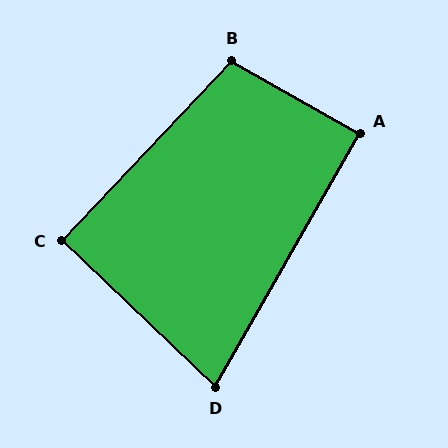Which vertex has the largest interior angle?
B, at approximately 104 degrees.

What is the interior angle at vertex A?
Approximately 90 degrees (approximately right).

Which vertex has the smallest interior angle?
D, at approximately 76 degrees.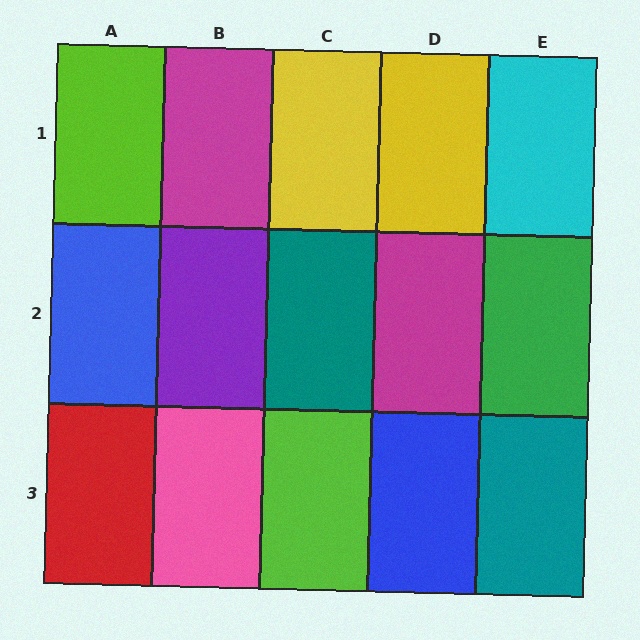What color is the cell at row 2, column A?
Blue.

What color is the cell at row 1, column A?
Lime.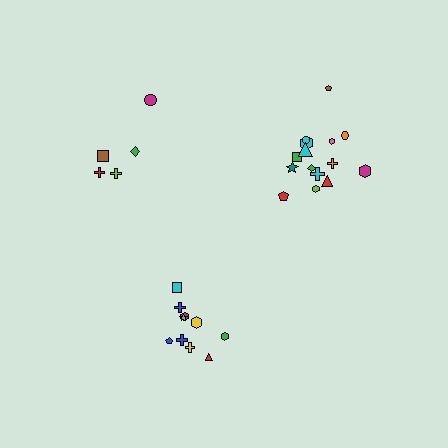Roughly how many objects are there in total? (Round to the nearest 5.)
Roughly 30 objects in total.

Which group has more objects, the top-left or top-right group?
The top-right group.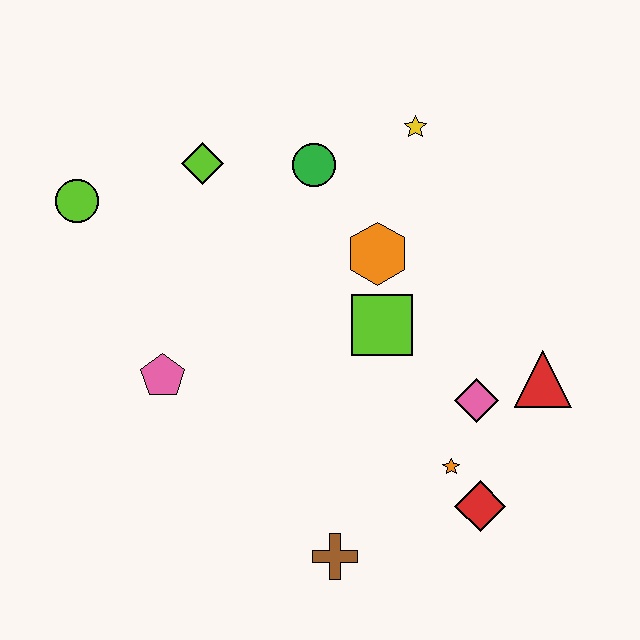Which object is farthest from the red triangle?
The lime circle is farthest from the red triangle.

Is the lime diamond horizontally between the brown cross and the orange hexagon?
No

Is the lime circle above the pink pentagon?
Yes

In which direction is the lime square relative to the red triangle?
The lime square is to the left of the red triangle.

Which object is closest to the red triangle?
The pink diamond is closest to the red triangle.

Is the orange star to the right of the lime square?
Yes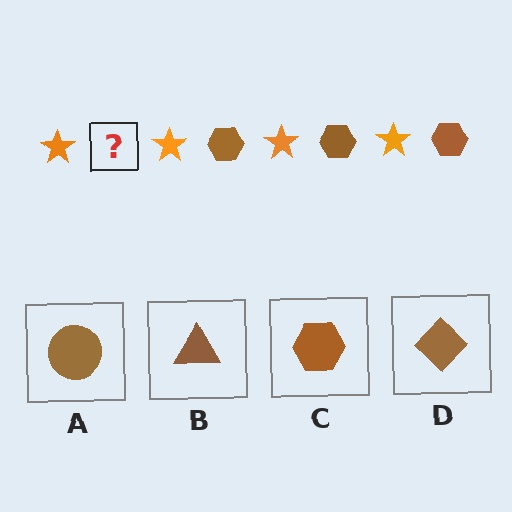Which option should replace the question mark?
Option C.